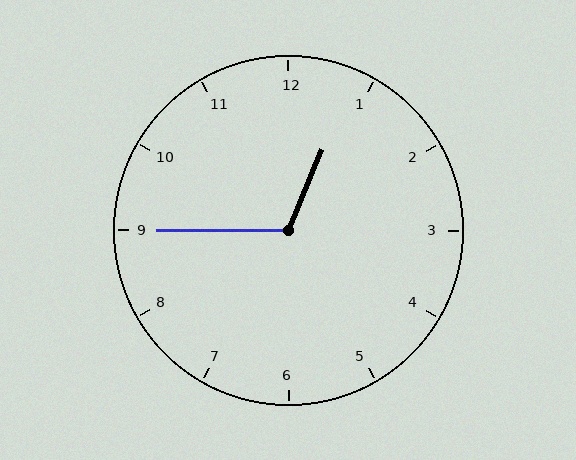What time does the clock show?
12:45.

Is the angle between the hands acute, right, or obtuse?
It is obtuse.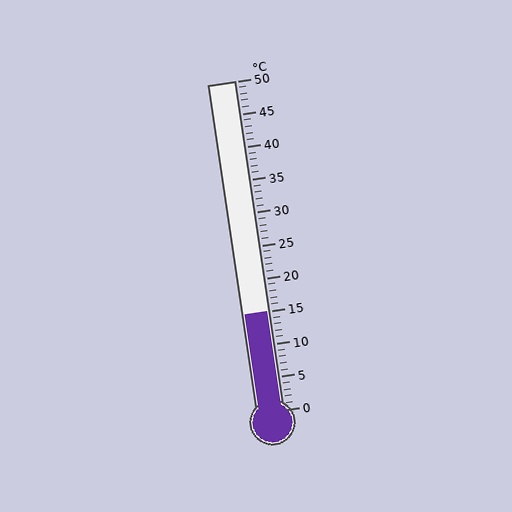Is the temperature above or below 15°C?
The temperature is at 15°C.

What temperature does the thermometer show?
The thermometer shows approximately 15°C.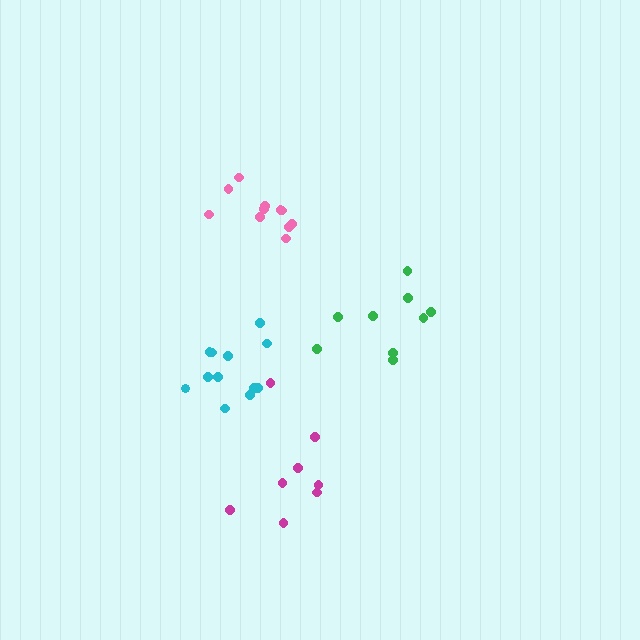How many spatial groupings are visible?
There are 4 spatial groupings.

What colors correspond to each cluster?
The clusters are colored: green, magenta, pink, cyan.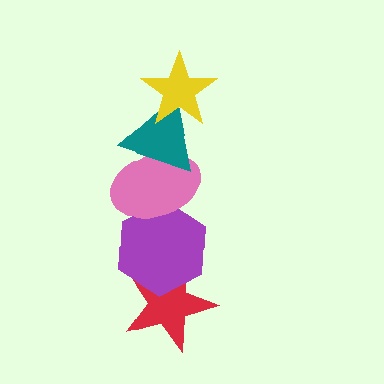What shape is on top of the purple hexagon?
The pink ellipse is on top of the purple hexagon.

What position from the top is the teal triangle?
The teal triangle is 2nd from the top.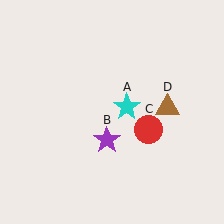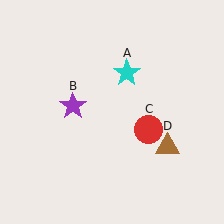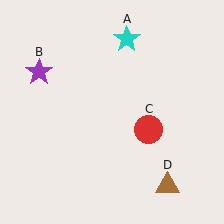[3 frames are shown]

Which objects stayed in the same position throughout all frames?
Red circle (object C) remained stationary.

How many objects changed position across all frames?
3 objects changed position: cyan star (object A), purple star (object B), brown triangle (object D).